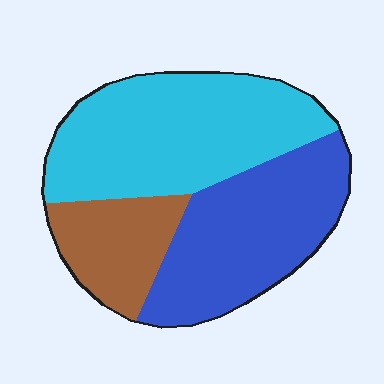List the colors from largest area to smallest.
From largest to smallest: cyan, blue, brown.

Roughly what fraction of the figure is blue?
Blue takes up about three eighths (3/8) of the figure.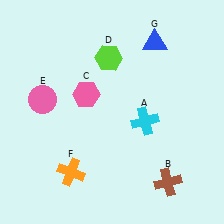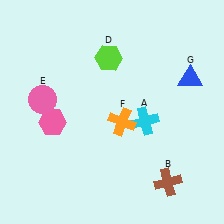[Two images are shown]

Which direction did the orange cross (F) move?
The orange cross (F) moved right.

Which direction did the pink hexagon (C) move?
The pink hexagon (C) moved left.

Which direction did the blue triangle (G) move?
The blue triangle (G) moved down.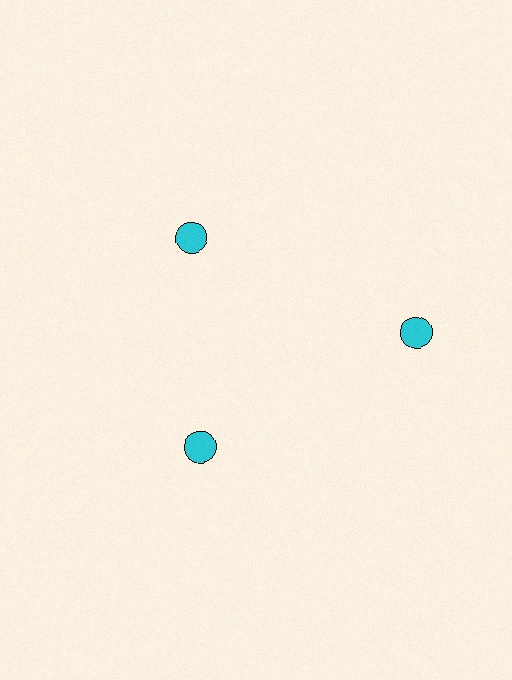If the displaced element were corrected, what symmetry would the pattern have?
It would have 3-fold rotational symmetry — the pattern would map onto itself every 120 degrees.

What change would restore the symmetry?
The symmetry would be restored by moving it inward, back onto the ring so that all 3 circles sit at equal angles and equal distance from the center.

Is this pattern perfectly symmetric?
No. The 3 cyan circles are arranged in a ring, but one element near the 3 o'clock position is pushed outward from the center, breaking the 3-fold rotational symmetry.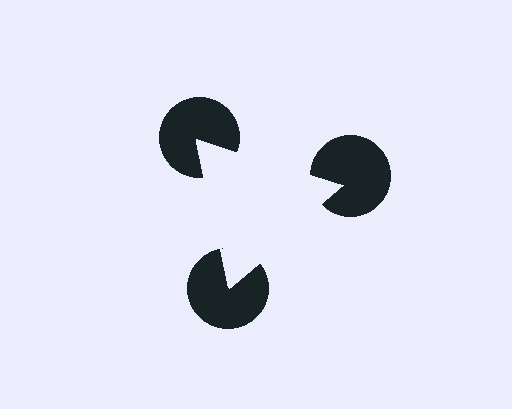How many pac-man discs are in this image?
There are 3 — one at each vertex of the illusory triangle.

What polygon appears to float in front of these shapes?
An illusory triangle — its edges are inferred from the aligned wedge cuts in the pac-man discs, not physically drawn.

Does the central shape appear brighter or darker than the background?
It typically appears slightly brighter than the background, even though no actual brightness change is drawn.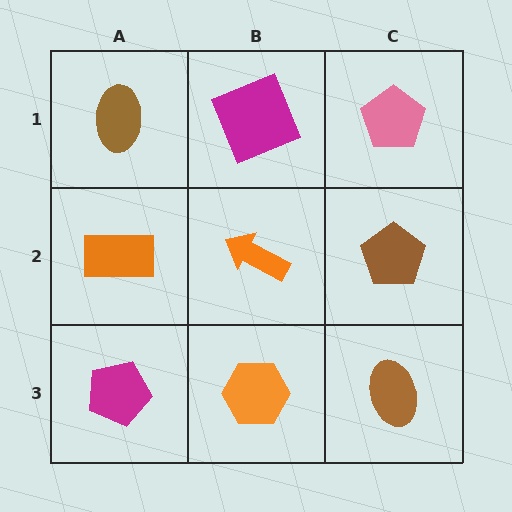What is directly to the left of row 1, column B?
A brown ellipse.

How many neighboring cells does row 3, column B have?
3.